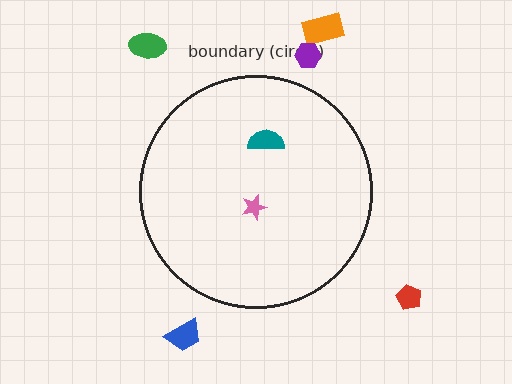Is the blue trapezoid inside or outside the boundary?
Outside.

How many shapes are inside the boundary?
2 inside, 5 outside.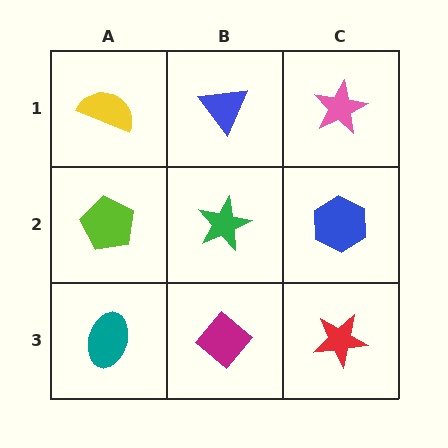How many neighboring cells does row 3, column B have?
3.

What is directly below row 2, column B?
A magenta diamond.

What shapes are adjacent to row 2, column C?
A pink star (row 1, column C), a red star (row 3, column C), a green star (row 2, column B).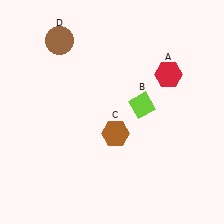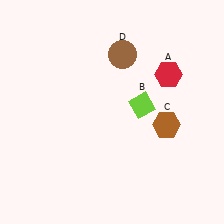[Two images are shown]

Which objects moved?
The objects that moved are: the brown hexagon (C), the brown circle (D).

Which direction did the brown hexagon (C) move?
The brown hexagon (C) moved right.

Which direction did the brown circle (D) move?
The brown circle (D) moved right.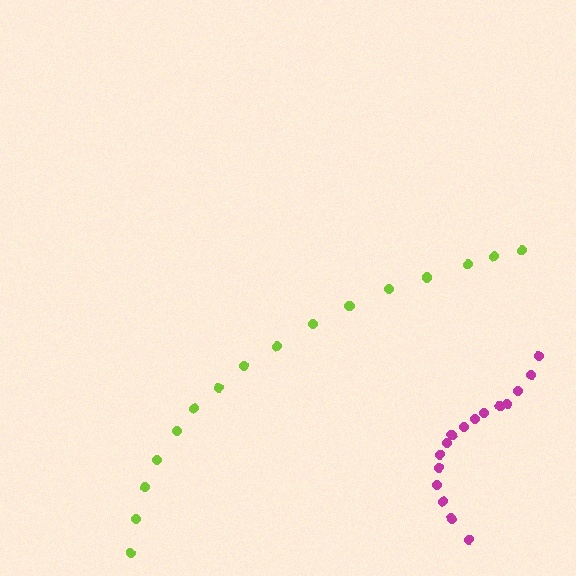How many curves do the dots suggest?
There are 2 distinct paths.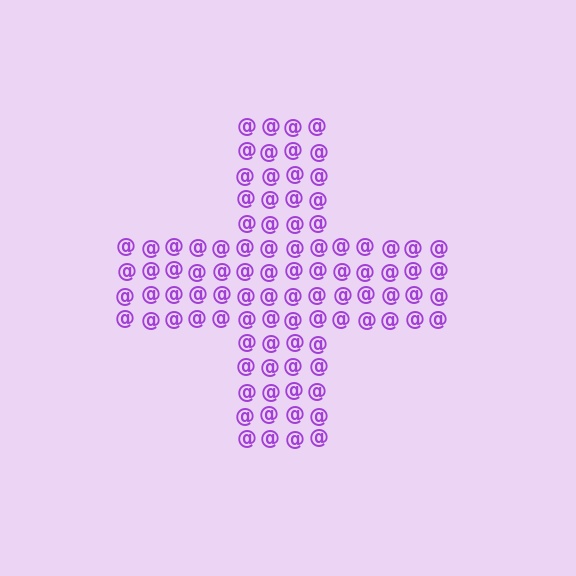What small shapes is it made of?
It is made of small at signs.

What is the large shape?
The large shape is a cross.